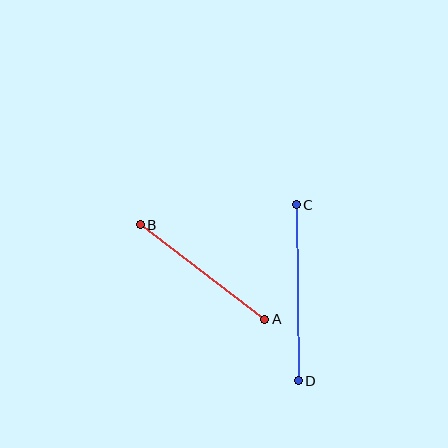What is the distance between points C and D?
The distance is approximately 176 pixels.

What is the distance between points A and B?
The distance is approximately 156 pixels.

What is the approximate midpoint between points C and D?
The midpoint is at approximately (297, 293) pixels.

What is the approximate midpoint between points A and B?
The midpoint is at approximately (203, 272) pixels.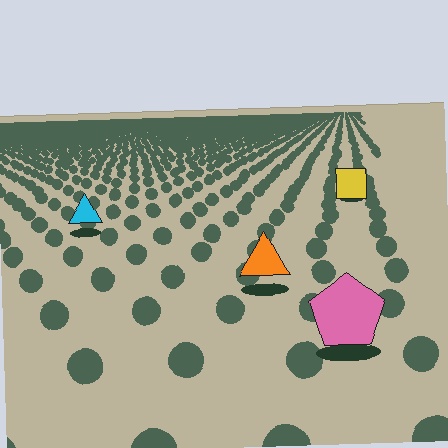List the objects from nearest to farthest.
From nearest to farthest: the pink pentagon, the orange triangle, the cyan triangle, the yellow square.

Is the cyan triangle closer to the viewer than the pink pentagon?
No. The pink pentagon is closer — you can tell from the texture gradient: the ground texture is coarser near it.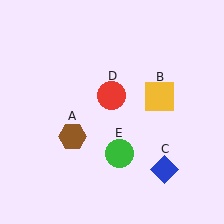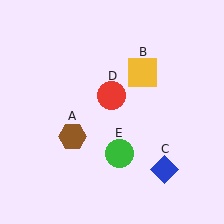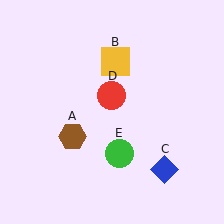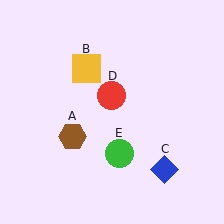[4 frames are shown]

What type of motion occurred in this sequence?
The yellow square (object B) rotated counterclockwise around the center of the scene.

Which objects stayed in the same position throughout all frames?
Brown hexagon (object A) and blue diamond (object C) and red circle (object D) and green circle (object E) remained stationary.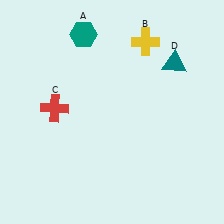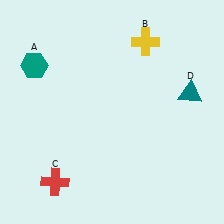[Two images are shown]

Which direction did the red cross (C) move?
The red cross (C) moved down.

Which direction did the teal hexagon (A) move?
The teal hexagon (A) moved left.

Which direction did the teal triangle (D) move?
The teal triangle (D) moved down.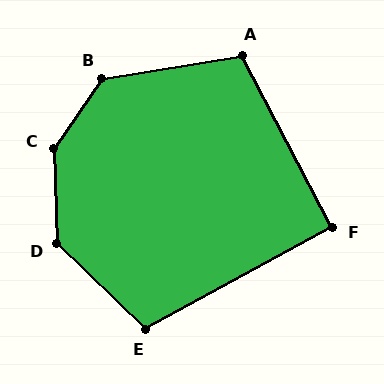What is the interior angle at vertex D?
Approximately 136 degrees (obtuse).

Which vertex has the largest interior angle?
C, at approximately 144 degrees.